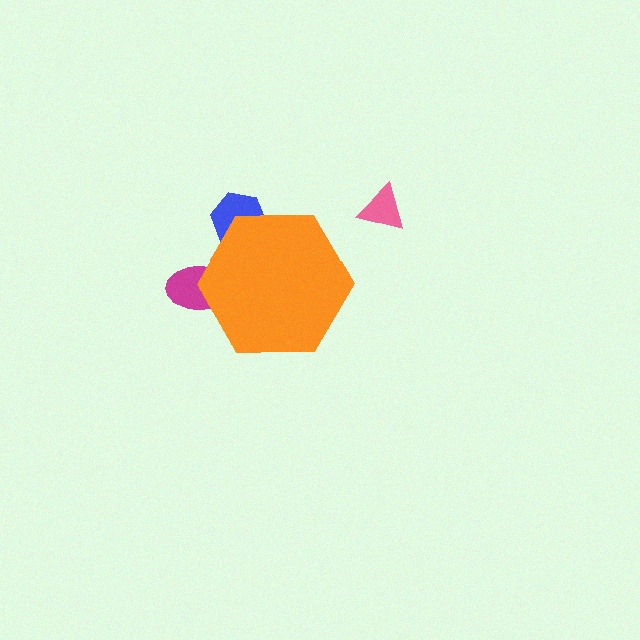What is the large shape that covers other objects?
An orange hexagon.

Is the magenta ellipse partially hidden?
Yes, the magenta ellipse is partially hidden behind the orange hexagon.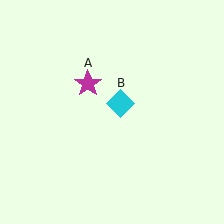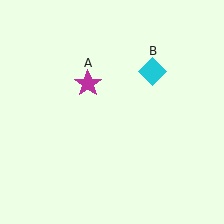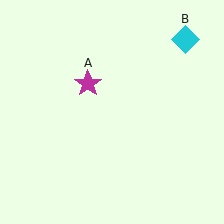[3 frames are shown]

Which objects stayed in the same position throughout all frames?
Magenta star (object A) remained stationary.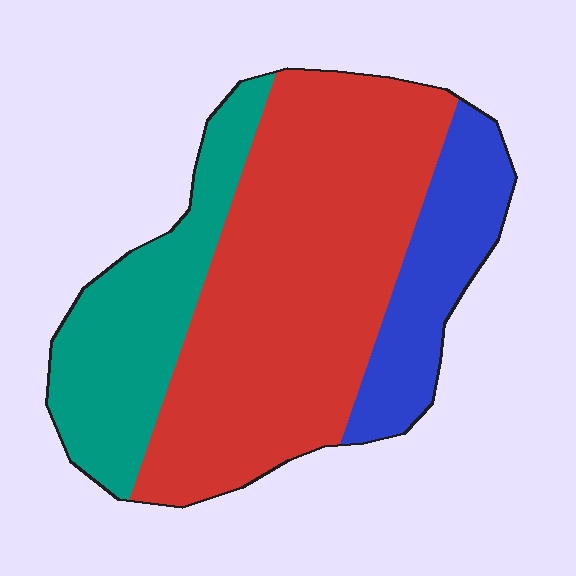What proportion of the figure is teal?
Teal covers 25% of the figure.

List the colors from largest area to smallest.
From largest to smallest: red, teal, blue.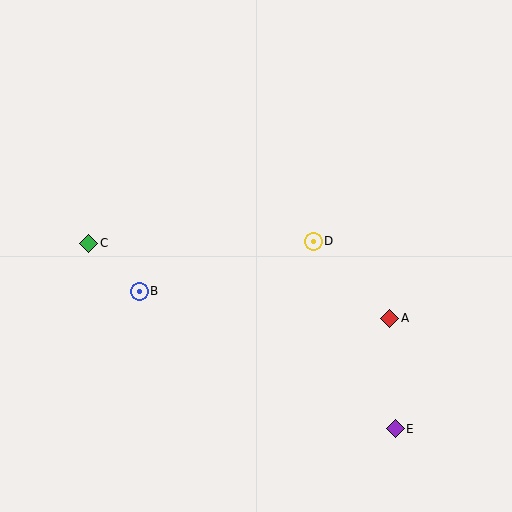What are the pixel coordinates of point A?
Point A is at (390, 318).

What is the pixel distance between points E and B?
The distance between E and B is 291 pixels.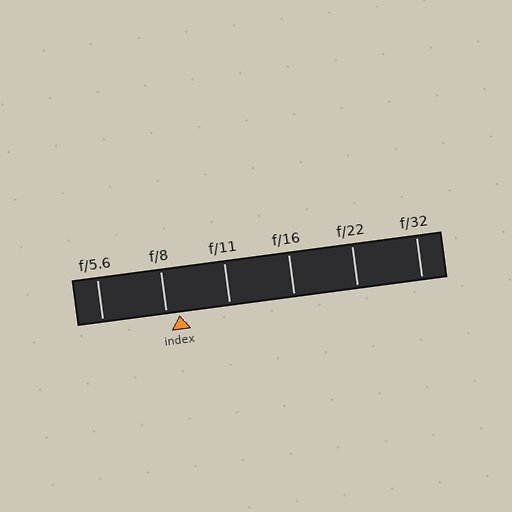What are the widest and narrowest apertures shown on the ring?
The widest aperture shown is f/5.6 and the narrowest is f/32.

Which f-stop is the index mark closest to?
The index mark is closest to f/8.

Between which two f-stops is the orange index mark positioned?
The index mark is between f/8 and f/11.